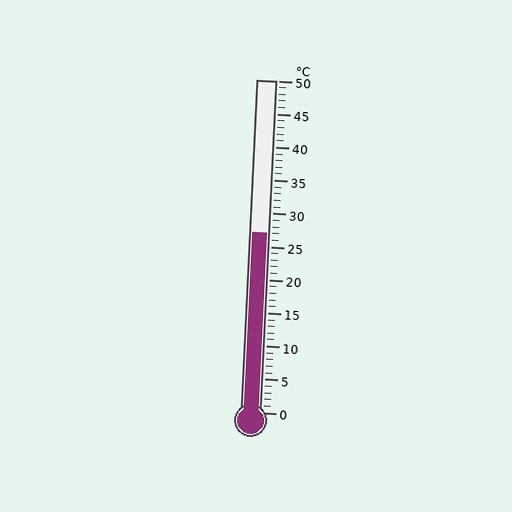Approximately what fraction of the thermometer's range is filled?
The thermometer is filled to approximately 55% of its range.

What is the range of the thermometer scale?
The thermometer scale ranges from 0°C to 50°C.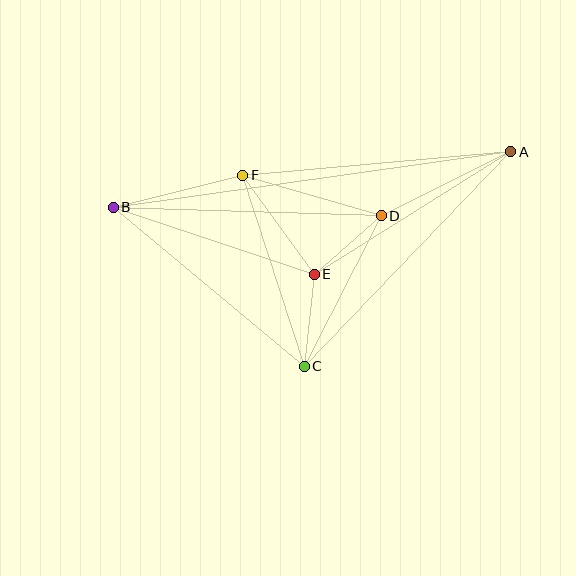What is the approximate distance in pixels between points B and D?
The distance between B and D is approximately 268 pixels.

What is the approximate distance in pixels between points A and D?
The distance between A and D is approximately 144 pixels.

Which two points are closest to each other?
Points D and E are closest to each other.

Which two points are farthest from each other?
Points A and B are farthest from each other.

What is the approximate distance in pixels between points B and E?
The distance between B and E is approximately 212 pixels.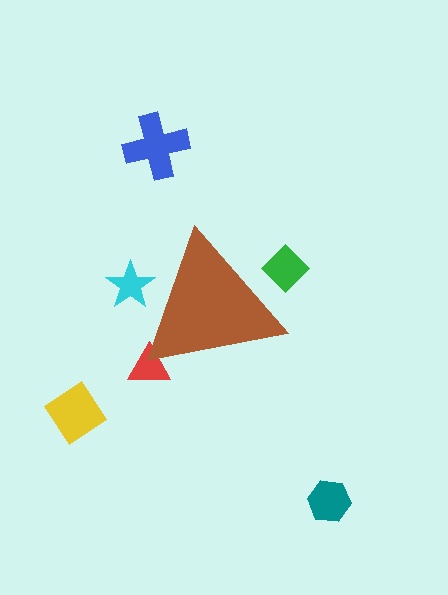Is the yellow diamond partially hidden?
No, the yellow diamond is fully visible.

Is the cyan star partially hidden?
Yes, the cyan star is partially hidden behind the brown triangle.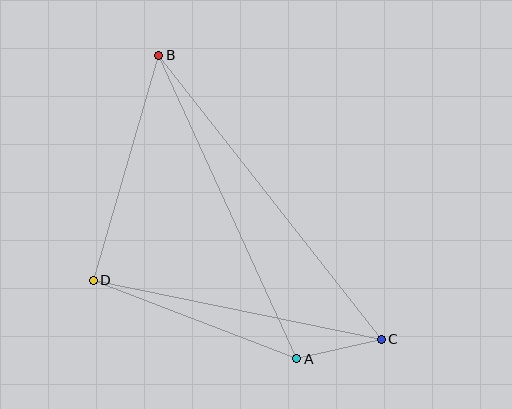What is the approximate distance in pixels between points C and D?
The distance between C and D is approximately 294 pixels.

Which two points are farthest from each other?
Points B and C are farthest from each other.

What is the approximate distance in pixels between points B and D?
The distance between B and D is approximately 234 pixels.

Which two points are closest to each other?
Points A and C are closest to each other.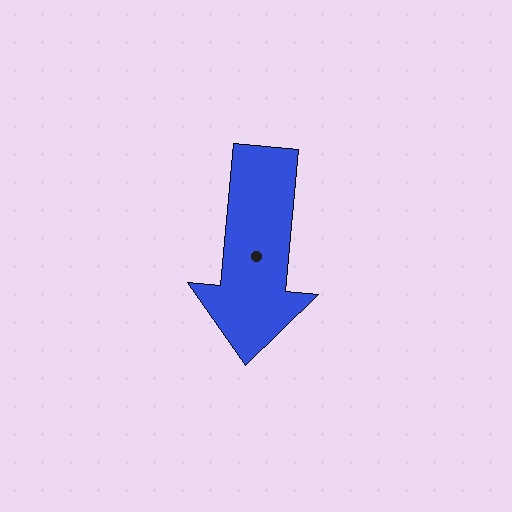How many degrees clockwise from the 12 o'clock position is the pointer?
Approximately 185 degrees.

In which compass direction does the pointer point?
South.